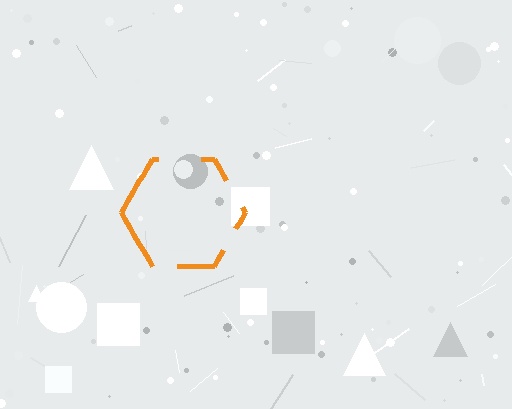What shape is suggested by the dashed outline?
The dashed outline suggests a hexagon.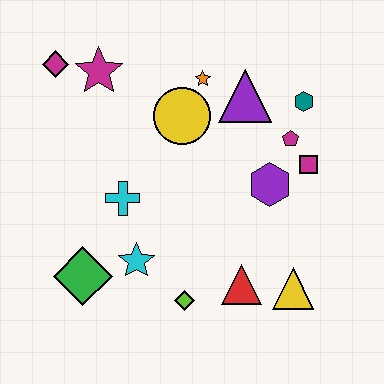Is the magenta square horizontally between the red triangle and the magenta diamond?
No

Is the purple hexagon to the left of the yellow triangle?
Yes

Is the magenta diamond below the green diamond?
No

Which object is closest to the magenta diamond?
The magenta star is closest to the magenta diamond.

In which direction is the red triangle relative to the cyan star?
The red triangle is to the right of the cyan star.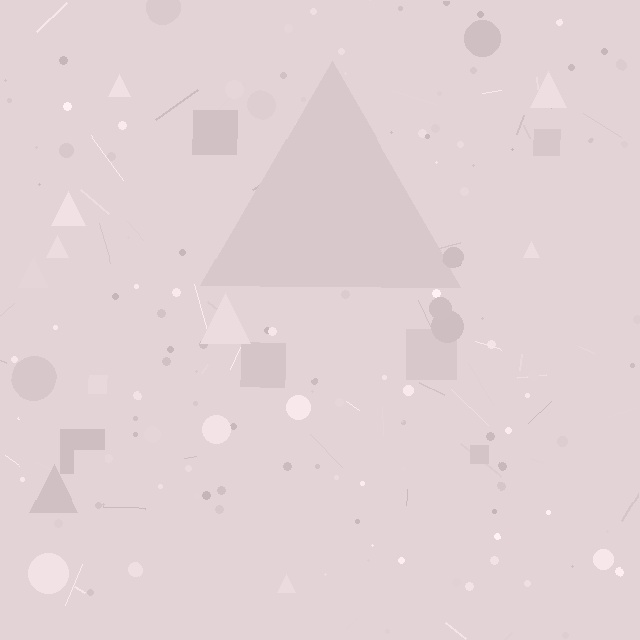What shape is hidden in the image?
A triangle is hidden in the image.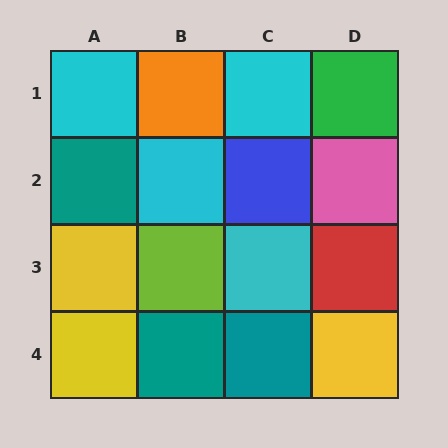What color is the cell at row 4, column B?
Teal.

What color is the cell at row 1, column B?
Orange.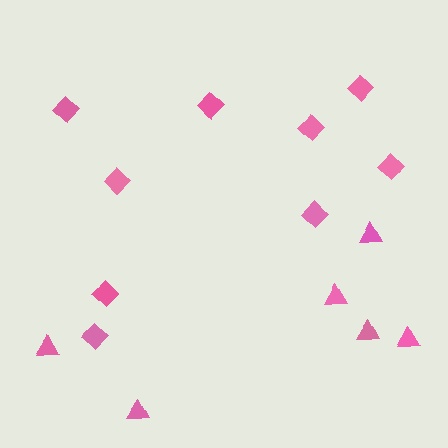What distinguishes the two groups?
There are 2 groups: one group of diamonds (9) and one group of triangles (6).